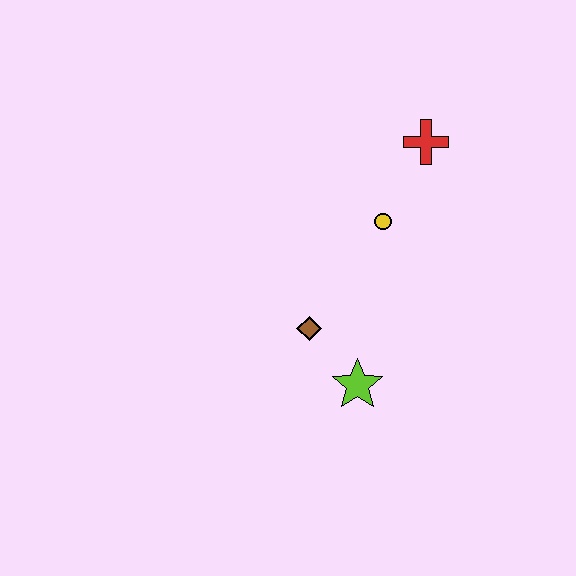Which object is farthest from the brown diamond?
The red cross is farthest from the brown diamond.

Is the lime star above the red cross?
No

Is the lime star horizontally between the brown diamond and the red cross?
Yes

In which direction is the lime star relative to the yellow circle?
The lime star is below the yellow circle.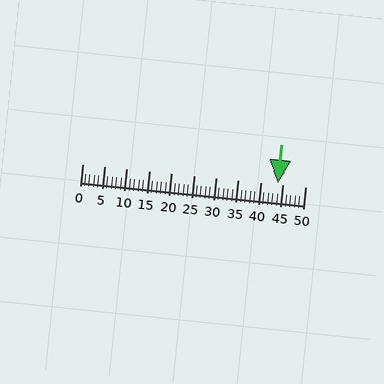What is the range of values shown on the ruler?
The ruler shows values from 0 to 50.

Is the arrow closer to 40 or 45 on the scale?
The arrow is closer to 45.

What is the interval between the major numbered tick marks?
The major tick marks are spaced 5 units apart.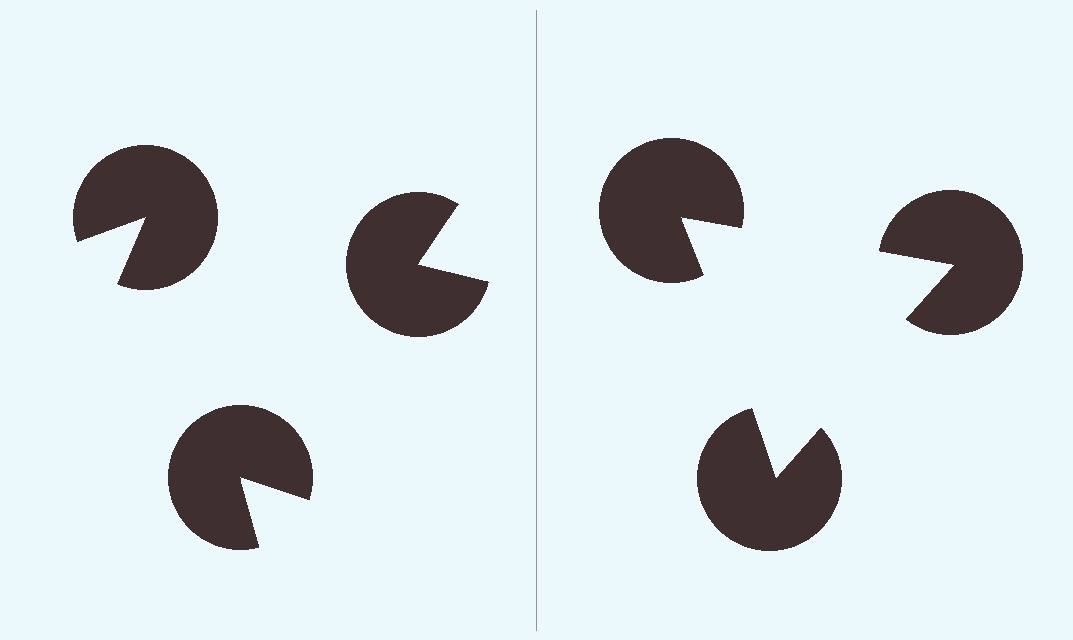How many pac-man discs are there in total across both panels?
6 — 3 on each side.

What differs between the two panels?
The pac-man discs are positioned identically on both sides; only the wedge orientations differ. On the right they align to a triangle; on the left they are misaligned.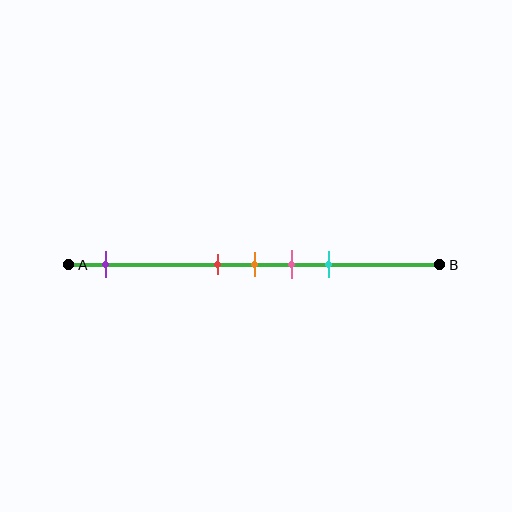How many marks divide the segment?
There are 5 marks dividing the segment.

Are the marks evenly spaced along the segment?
No, the marks are not evenly spaced.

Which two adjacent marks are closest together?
The red and orange marks are the closest adjacent pair.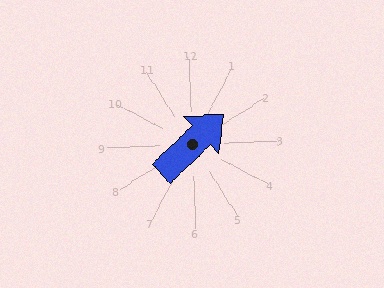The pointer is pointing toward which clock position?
Roughly 2 o'clock.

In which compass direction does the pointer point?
Northeast.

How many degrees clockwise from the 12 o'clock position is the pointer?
Approximately 48 degrees.